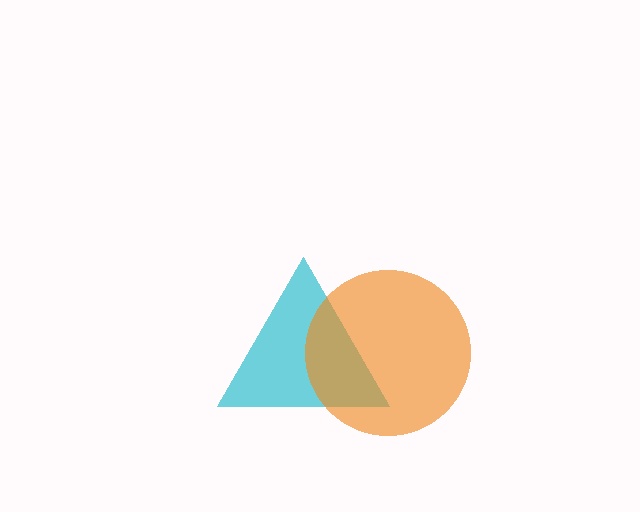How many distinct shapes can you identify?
There are 2 distinct shapes: a cyan triangle, an orange circle.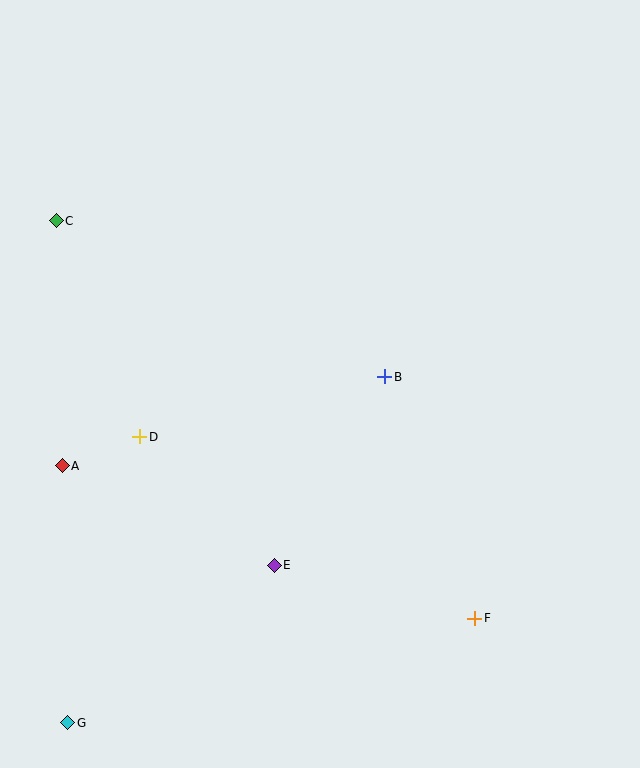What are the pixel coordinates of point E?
Point E is at (274, 565).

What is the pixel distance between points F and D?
The distance between F and D is 381 pixels.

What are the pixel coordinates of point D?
Point D is at (140, 437).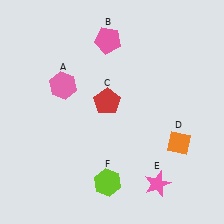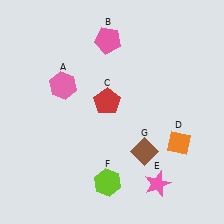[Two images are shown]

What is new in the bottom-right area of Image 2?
A brown diamond (G) was added in the bottom-right area of Image 2.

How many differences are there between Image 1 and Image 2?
There is 1 difference between the two images.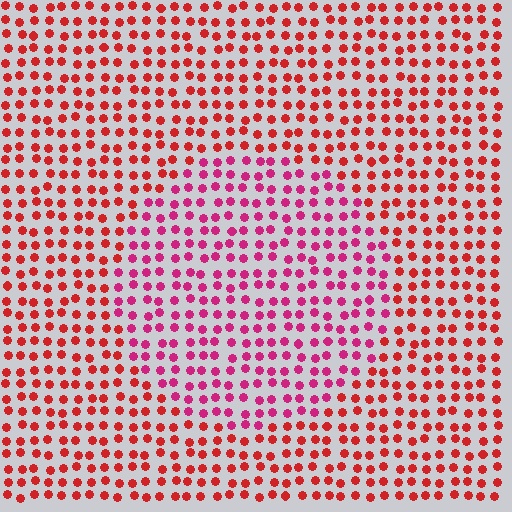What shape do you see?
I see a circle.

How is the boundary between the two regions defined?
The boundary is defined purely by a slight shift in hue (about 31 degrees). Spacing, size, and orientation are identical on both sides.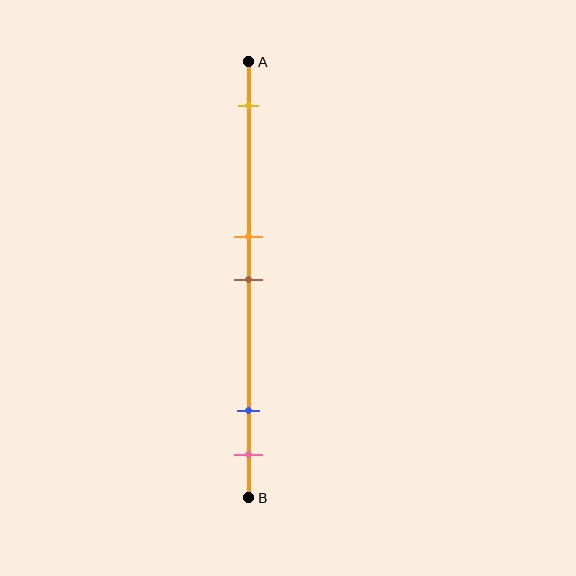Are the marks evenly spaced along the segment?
No, the marks are not evenly spaced.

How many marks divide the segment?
There are 5 marks dividing the segment.